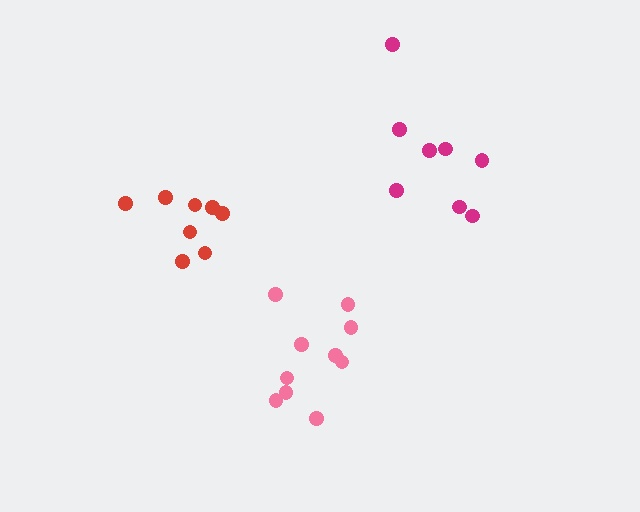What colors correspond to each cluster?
The clusters are colored: pink, magenta, red.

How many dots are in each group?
Group 1: 10 dots, Group 2: 8 dots, Group 3: 8 dots (26 total).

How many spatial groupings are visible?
There are 3 spatial groupings.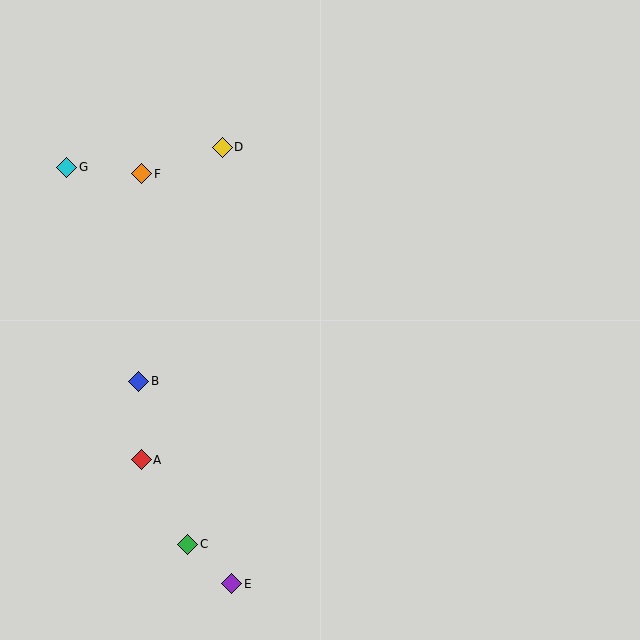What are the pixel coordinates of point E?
Point E is at (232, 584).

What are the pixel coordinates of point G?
Point G is at (67, 167).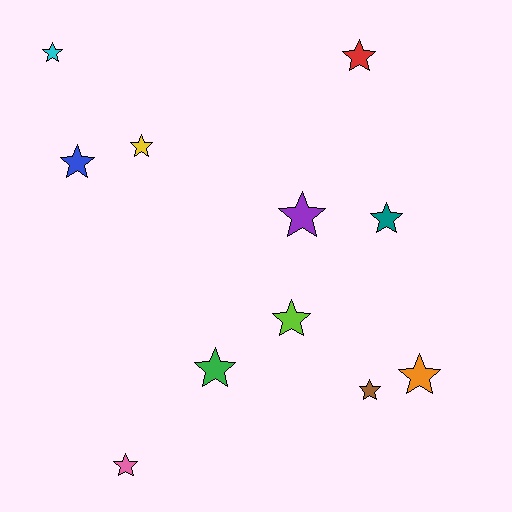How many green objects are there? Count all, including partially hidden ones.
There is 1 green object.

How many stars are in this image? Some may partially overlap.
There are 11 stars.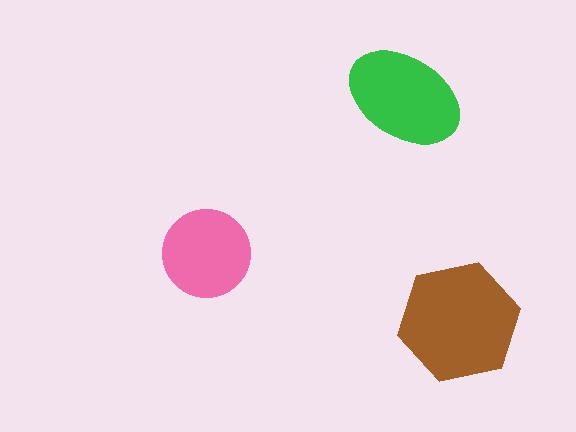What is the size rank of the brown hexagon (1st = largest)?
1st.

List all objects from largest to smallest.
The brown hexagon, the green ellipse, the pink circle.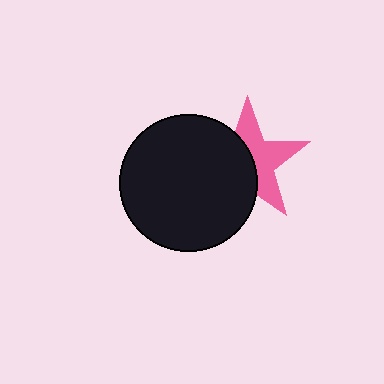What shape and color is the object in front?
The object in front is a black circle.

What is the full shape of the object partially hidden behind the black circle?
The partially hidden object is a pink star.